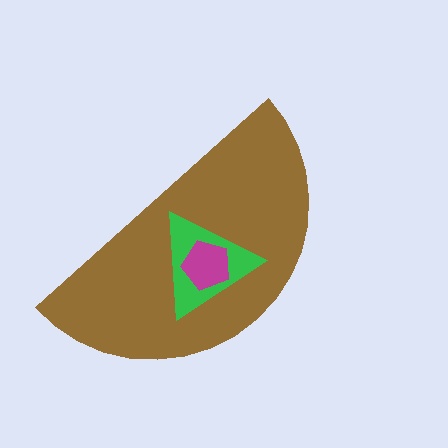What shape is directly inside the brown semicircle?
The green triangle.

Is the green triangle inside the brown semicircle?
Yes.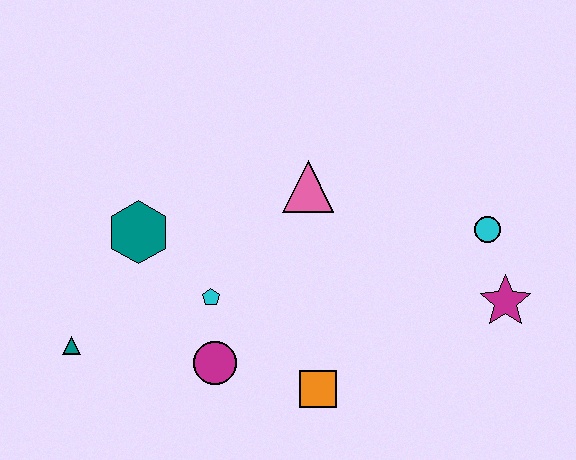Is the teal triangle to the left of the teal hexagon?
Yes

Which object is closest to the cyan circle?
The magenta star is closest to the cyan circle.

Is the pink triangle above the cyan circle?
Yes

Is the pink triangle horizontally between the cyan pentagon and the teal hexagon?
No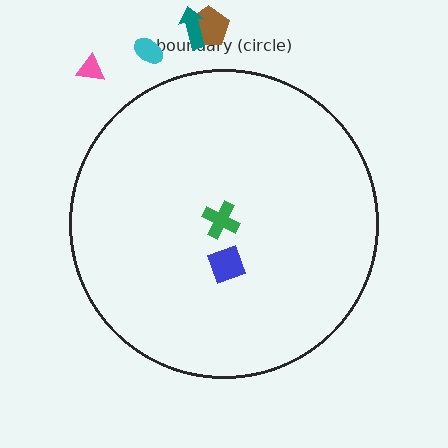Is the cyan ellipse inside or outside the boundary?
Outside.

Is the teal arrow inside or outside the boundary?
Outside.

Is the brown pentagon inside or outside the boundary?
Outside.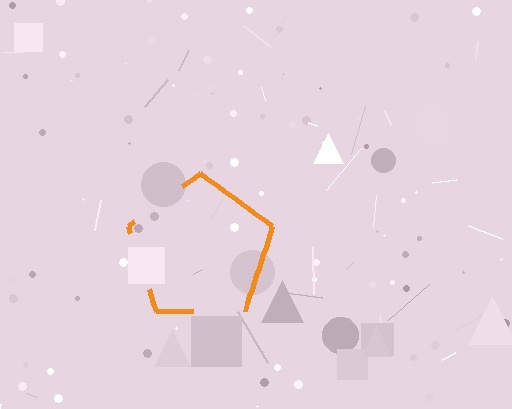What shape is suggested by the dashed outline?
The dashed outline suggests a pentagon.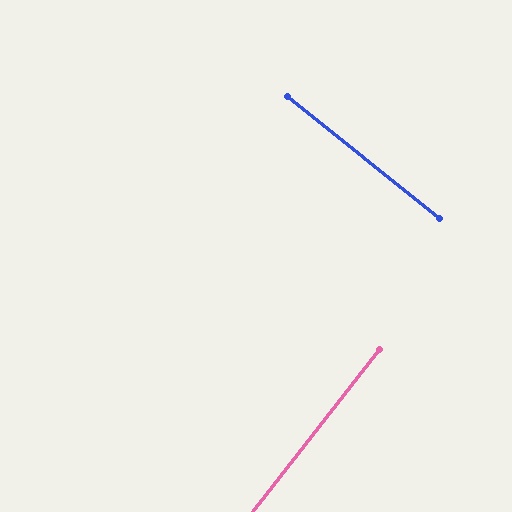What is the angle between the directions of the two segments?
Approximately 89 degrees.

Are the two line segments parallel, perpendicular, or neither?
Perpendicular — they meet at approximately 89°.